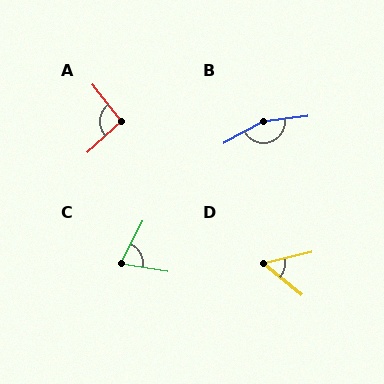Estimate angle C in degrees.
Approximately 72 degrees.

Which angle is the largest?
B, at approximately 159 degrees.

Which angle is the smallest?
D, at approximately 52 degrees.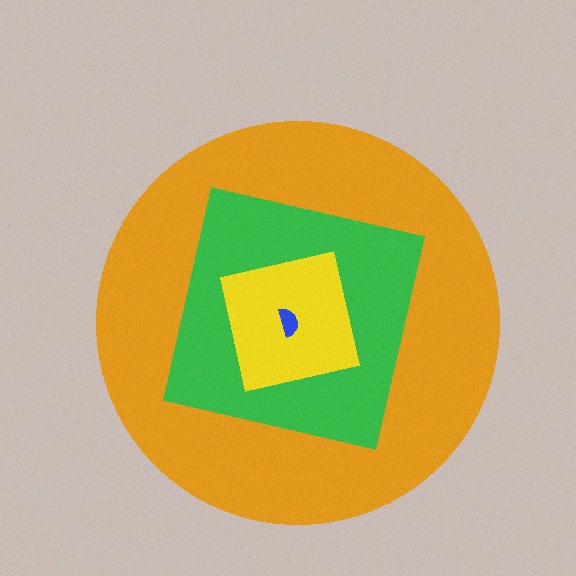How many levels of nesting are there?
4.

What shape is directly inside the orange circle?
The green square.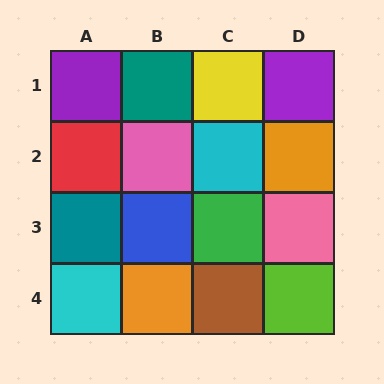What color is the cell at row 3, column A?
Teal.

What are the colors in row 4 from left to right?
Cyan, orange, brown, lime.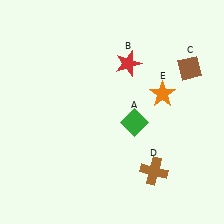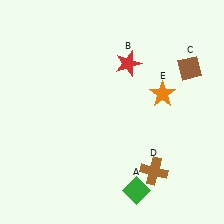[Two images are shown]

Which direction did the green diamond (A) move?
The green diamond (A) moved down.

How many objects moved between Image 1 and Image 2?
1 object moved between the two images.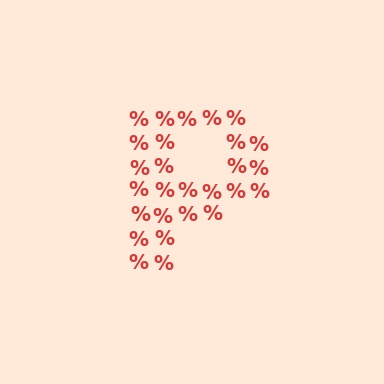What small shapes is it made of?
It is made of small percent signs.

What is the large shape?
The large shape is the letter P.